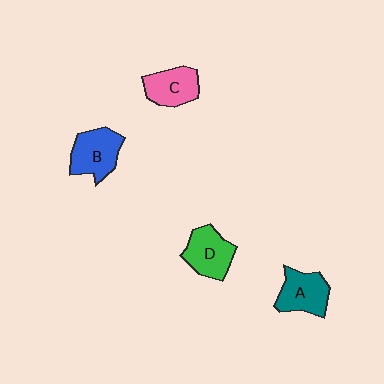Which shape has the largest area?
Shape B (blue).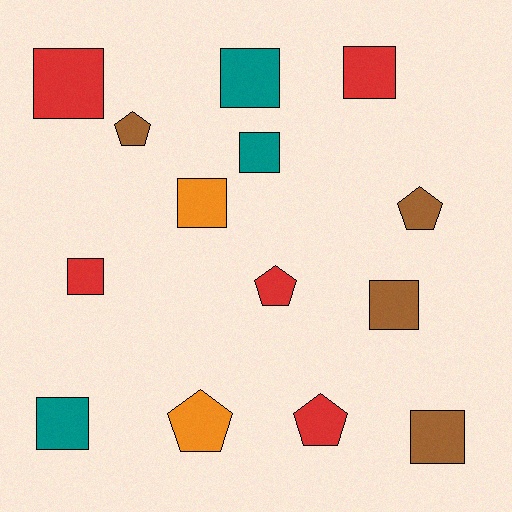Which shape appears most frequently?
Square, with 9 objects.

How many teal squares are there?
There are 3 teal squares.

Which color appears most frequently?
Red, with 5 objects.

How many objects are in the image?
There are 14 objects.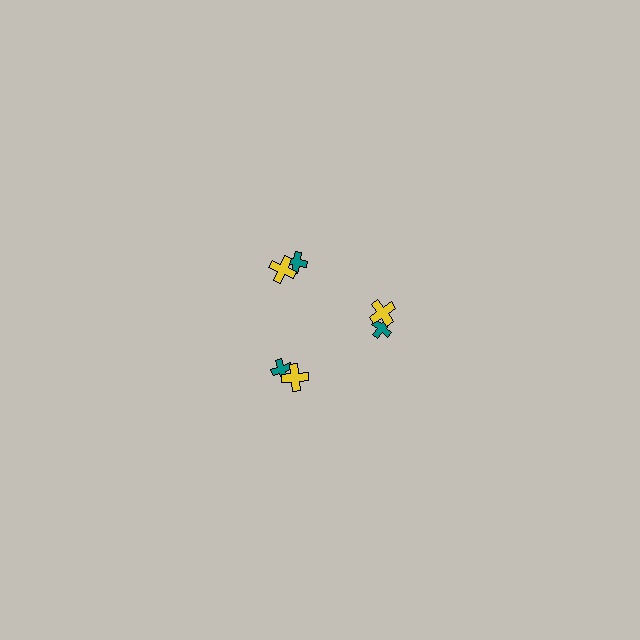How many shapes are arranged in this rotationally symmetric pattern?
There are 6 shapes, arranged in 3 groups of 2.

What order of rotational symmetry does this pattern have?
This pattern has 3-fold rotational symmetry.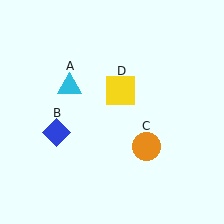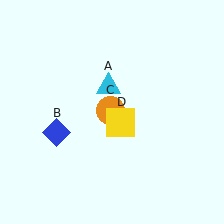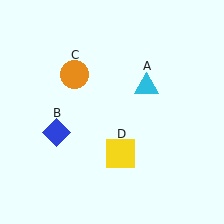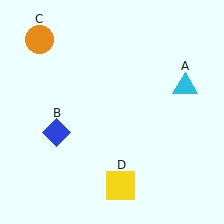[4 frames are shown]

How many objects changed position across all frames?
3 objects changed position: cyan triangle (object A), orange circle (object C), yellow square (object D).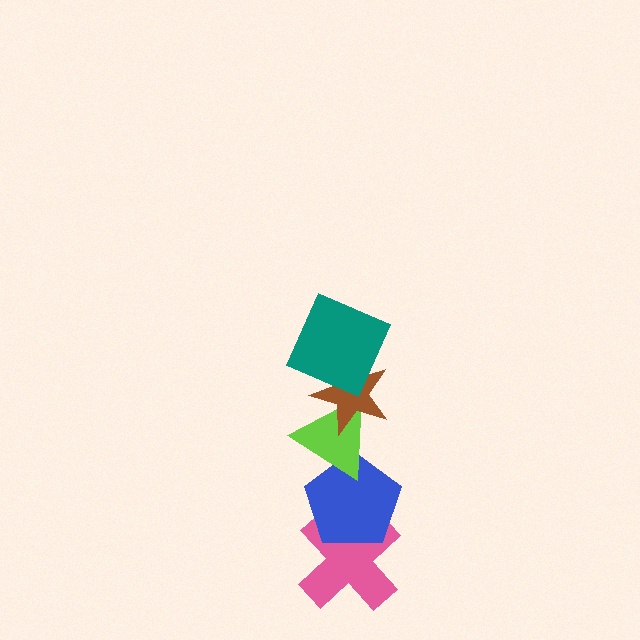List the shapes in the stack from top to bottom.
From top to bottom: the teal square, the brown star, the lime triangle, the blue pentagon, the pink cross.